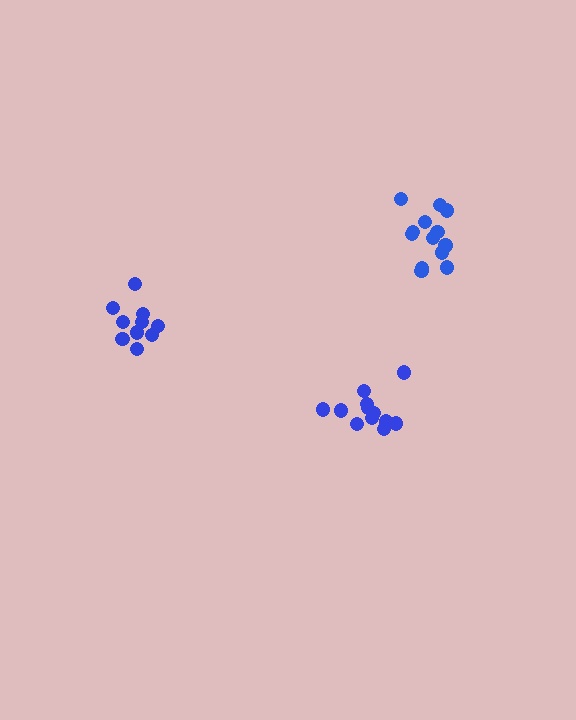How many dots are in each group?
Group 1: 13 dots, Group 2: 12 dots, Group 3: 10 dots (35 total).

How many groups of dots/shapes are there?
There are 3 groups.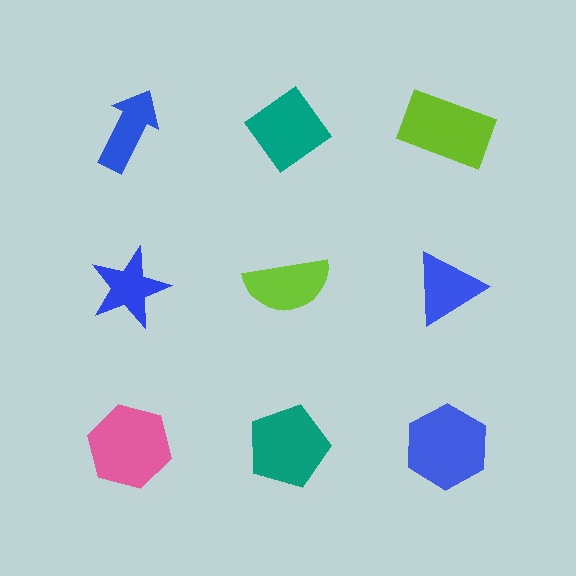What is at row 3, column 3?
A blue hexagon.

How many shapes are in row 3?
3 shapes.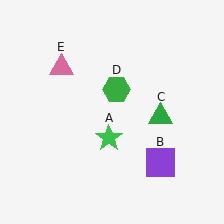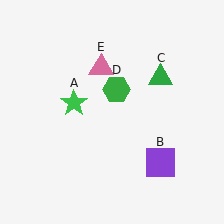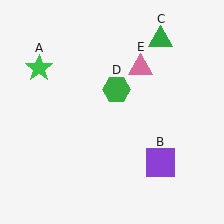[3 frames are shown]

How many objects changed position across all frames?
3 objects changed position: green star (object A), green triangle (object C), pink triangle (object E).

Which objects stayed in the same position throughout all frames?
Purple square (object B) and green hexagon (object D) remained stationary.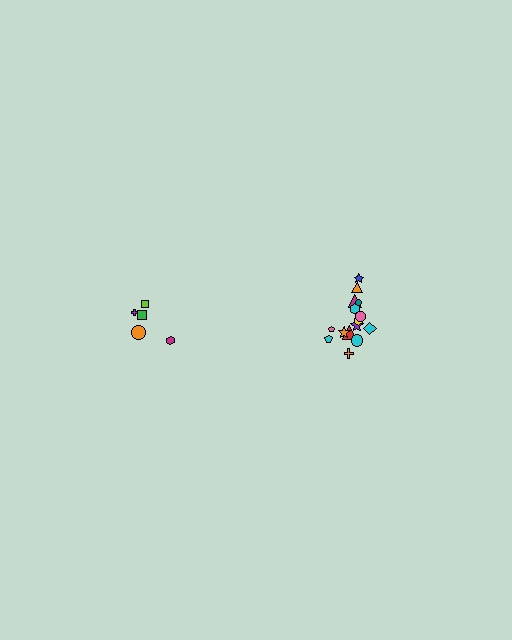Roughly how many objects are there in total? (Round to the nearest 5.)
Roughly 20 objects in total.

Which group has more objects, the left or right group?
The right group.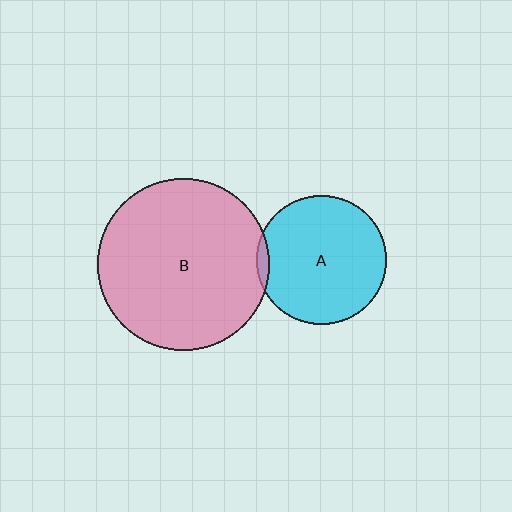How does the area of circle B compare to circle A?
Approximately 1.8 times.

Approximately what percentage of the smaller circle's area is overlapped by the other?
Approximately 5%.